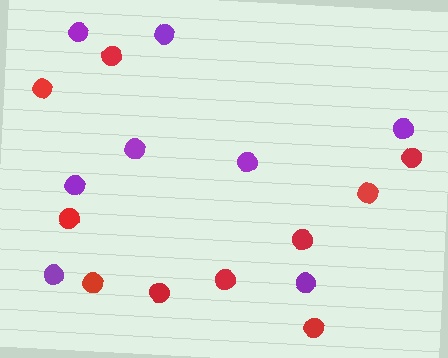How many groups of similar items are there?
There are 2 groups: one group of purple circles (8) and one group of red circles (10).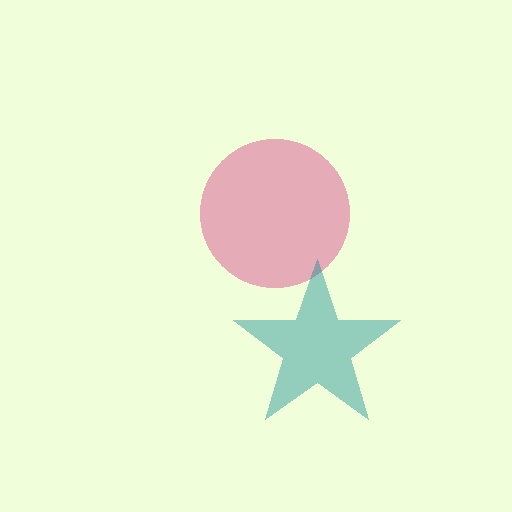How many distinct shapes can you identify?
There are 2 distinct shapes: a pink circle, a teal star.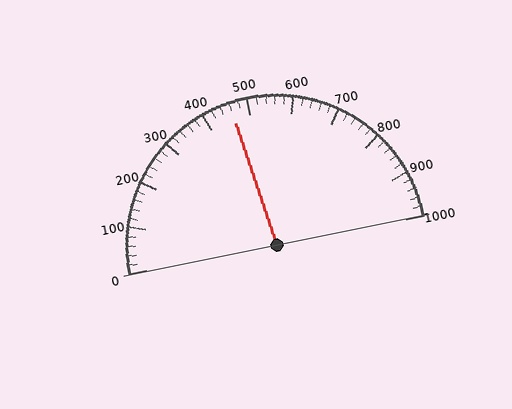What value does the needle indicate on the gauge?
The needle indicates approximately 460.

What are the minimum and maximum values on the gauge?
The gauge ranges from 0 to 1000.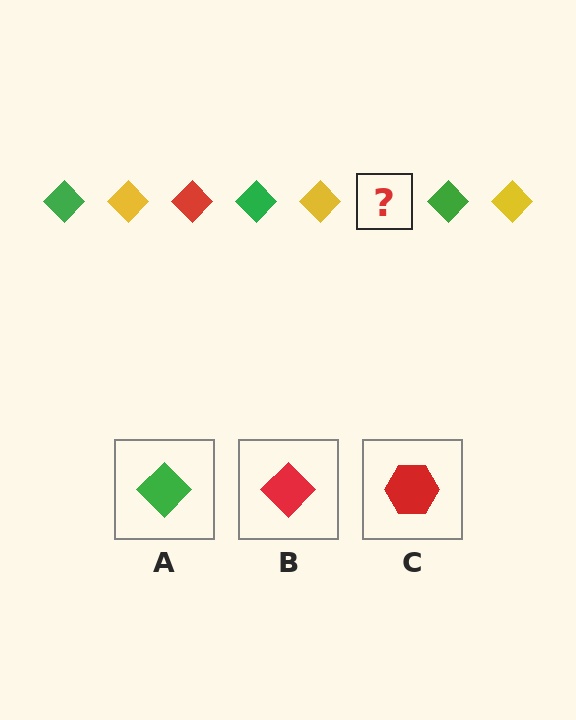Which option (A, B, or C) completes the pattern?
B.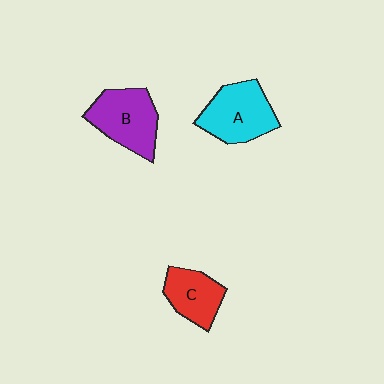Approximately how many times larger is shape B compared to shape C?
Approximately 1.3 times.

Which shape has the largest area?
Shape A (cyan).